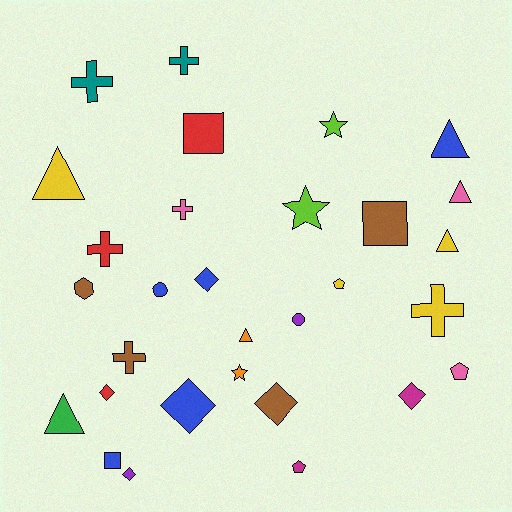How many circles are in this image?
There are 2 circles.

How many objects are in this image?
There are 30 objects.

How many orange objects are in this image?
There are 2 orange objects.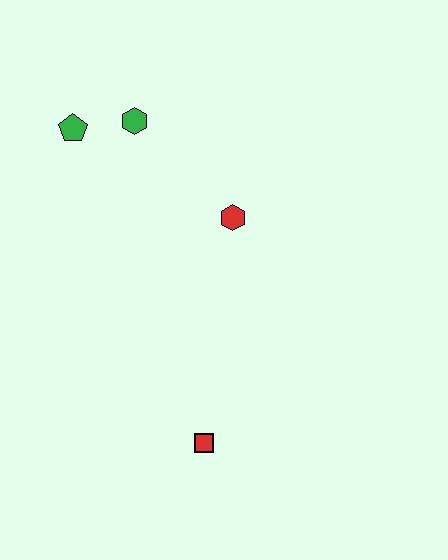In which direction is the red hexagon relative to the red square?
The red hexagon is above the red square.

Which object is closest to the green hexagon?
The green pentagon is closest to the green hexagon.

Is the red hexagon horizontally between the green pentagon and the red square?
No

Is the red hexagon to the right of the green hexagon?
Yes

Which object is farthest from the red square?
The green pentagon is farthest from the red square.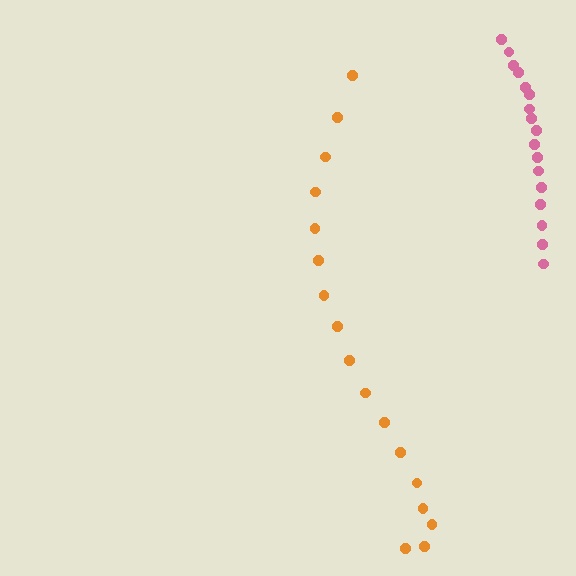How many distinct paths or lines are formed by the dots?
There are 2 distinct paths.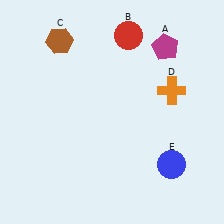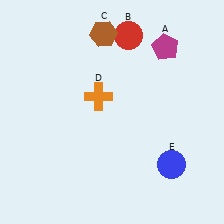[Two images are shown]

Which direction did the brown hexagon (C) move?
The brown hexagon (C) moved right.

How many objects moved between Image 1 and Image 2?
2 objects moved between the two images.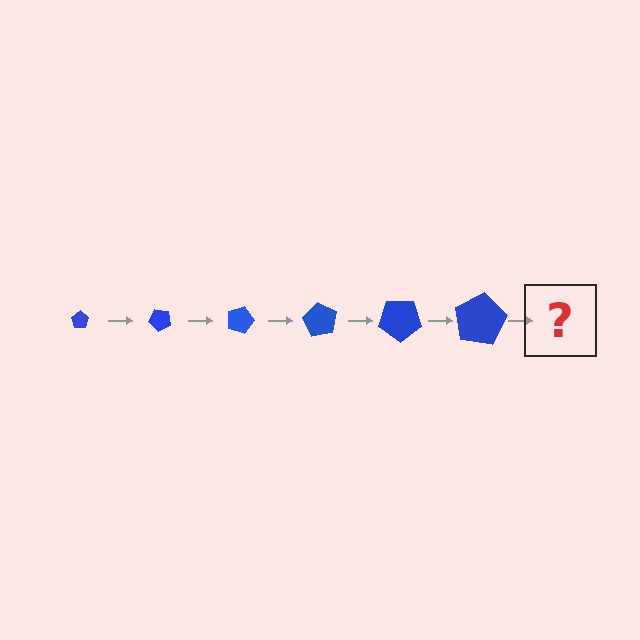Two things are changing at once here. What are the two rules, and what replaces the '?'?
The two rules are that the pentagon grows larger each step and it rotates 45 degrees each step. The '?' should be a pentagon, larger than the previous one and rotated 270 degrees from the start.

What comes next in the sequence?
The next element should be a pentagon, larger than the previous one and rotated 270 degrees from the start.